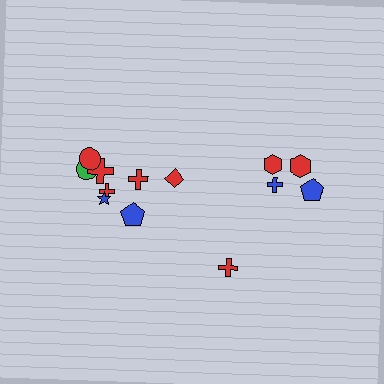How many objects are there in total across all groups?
There are 13 objects.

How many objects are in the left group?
There are 8 objects.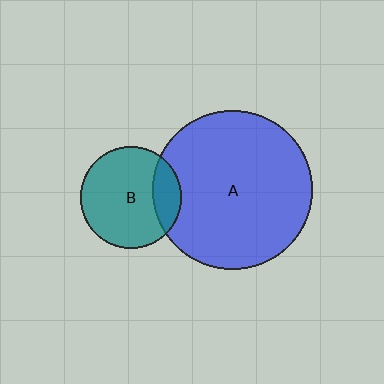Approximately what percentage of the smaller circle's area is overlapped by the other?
Approximately 20%.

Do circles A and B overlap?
Yes.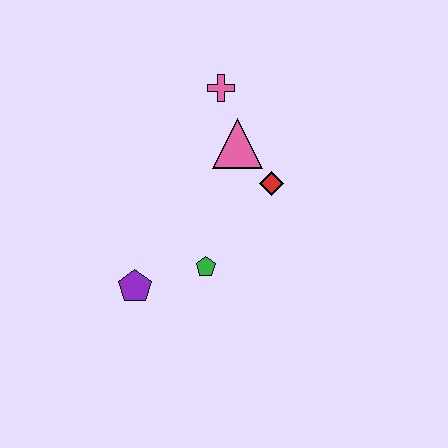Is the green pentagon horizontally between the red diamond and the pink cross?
No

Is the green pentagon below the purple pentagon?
No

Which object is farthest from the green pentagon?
The pink cross is farthest from the green pentagon.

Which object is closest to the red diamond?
The pink triangle is closest to the red diamond.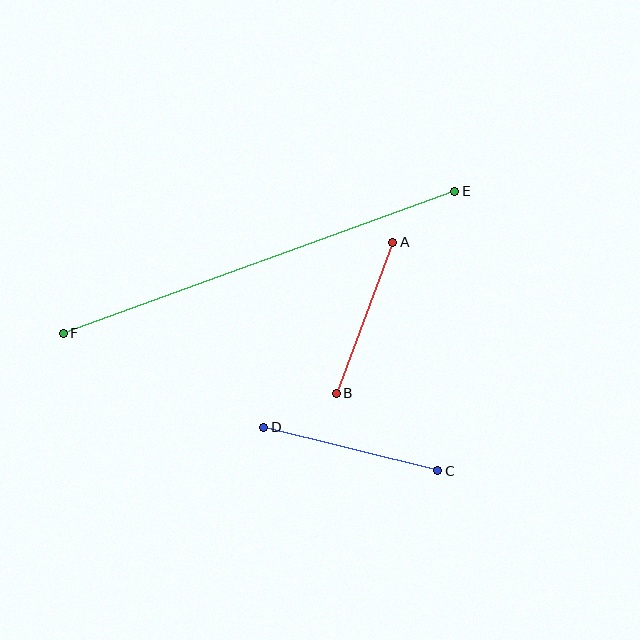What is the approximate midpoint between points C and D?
The midpoint is at approximately (351, 449) pixels.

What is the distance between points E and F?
The distance is approximately 417 pixels.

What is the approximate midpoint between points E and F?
The midpoint is at approximately (259, 262) pixels.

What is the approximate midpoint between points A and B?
The midpoint is at approximately (364, 318) pixels.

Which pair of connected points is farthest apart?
Points E and F are farthest apart.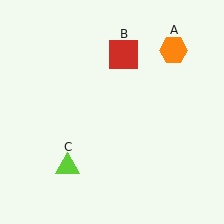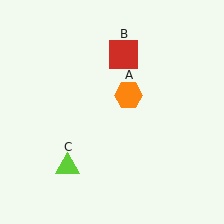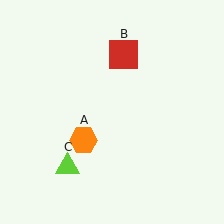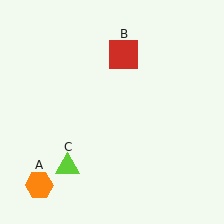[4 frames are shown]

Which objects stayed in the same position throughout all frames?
Red square (object B) and lime triangle (object C) remained stationary.